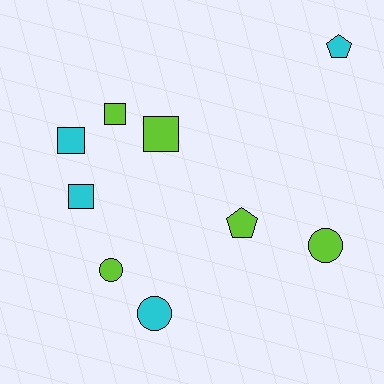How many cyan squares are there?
There are 2 cyan squares.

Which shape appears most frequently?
Square, with 4 objects.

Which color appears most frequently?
Lime, with 5 objects.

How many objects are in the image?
There are 9 objects.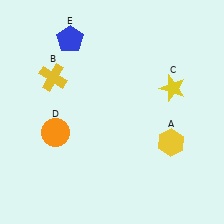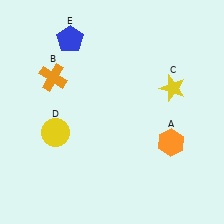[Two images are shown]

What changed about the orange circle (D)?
In Image 1, D is orange. In Image 2, it changed to yellow.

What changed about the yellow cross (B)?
In Image 1, B is yellow. In Image 2, it changed to orange.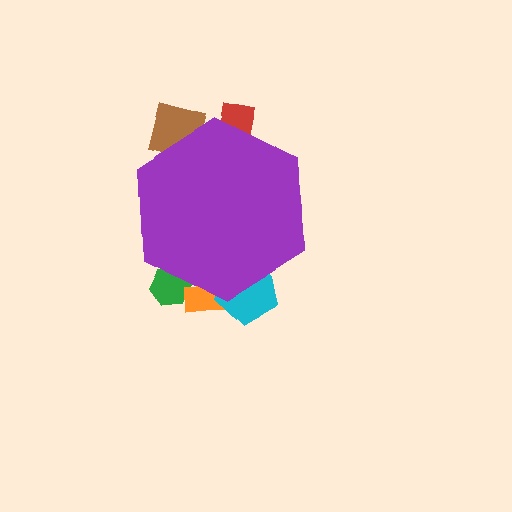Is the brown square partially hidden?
Yes, the brown square is partially hidden behind the purple hexagon.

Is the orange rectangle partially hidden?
Yes, the orange rectangle is partially hidden behind the purple hexagon.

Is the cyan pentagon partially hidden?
Yes, the cyan pentagon is partially hidden behind the purple hexagon.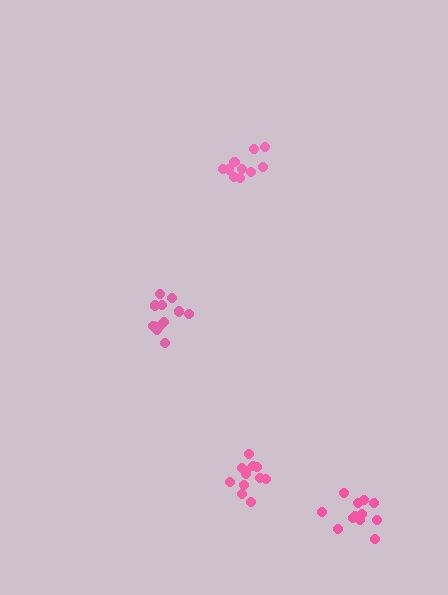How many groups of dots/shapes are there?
There are 4 groups.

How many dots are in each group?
Group 1: 11 dots, Group 2: 12 dots, Group 3: 12 dots, Group 4: 10 dots (45 total).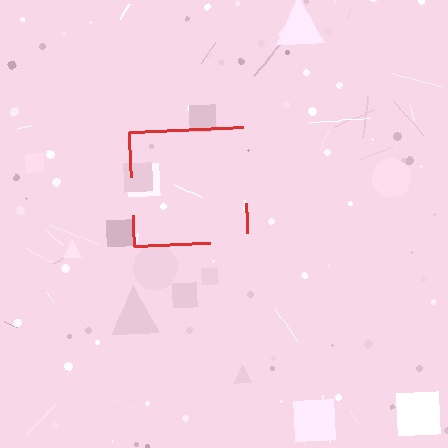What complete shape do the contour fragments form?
The contour fragments form a square.